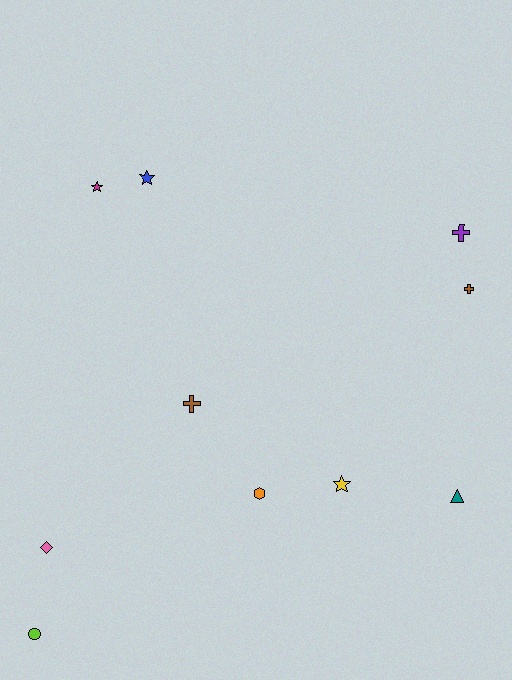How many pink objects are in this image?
There is 1 pink object.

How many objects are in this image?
There are 10 objects.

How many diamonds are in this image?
There is 1 diamond.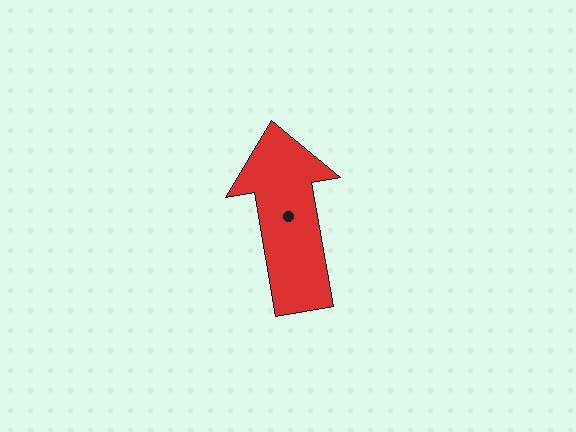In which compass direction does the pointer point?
North.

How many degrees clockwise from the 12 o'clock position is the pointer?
Approximately 350 degrees.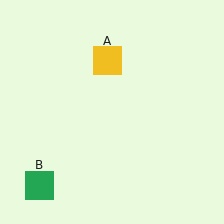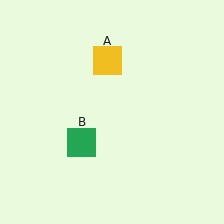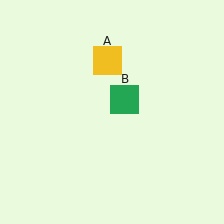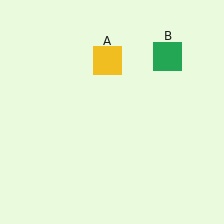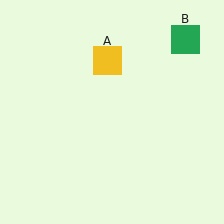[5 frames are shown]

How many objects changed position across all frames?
1 object changed position: green square (object B).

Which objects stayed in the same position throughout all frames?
Yellow square (object A) remained stationary.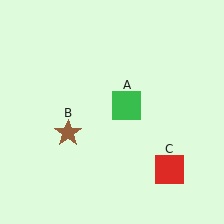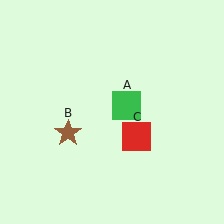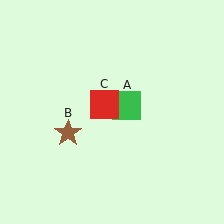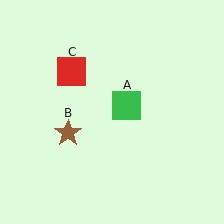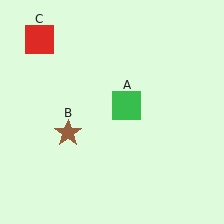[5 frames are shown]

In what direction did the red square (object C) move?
The red square (object C) moved up and to the left.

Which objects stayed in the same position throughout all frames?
Green square (object A) and brown star (object B) remained stationary.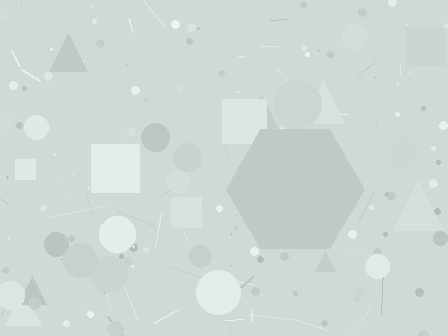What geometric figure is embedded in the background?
A hexagon is embedded in the background.